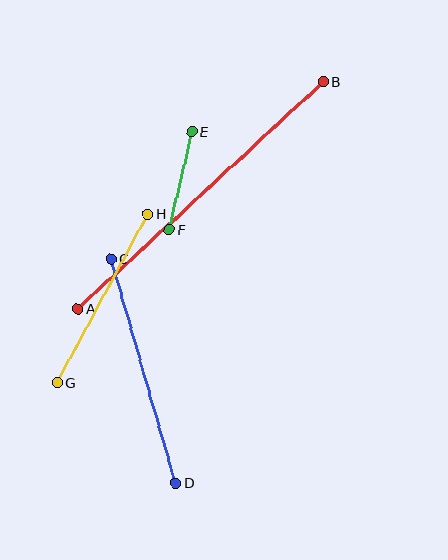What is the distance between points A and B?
The distance is approximately 335 pixels.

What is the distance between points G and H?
The distance is approximately 192 pixels.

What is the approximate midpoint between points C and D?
The midpoint is at approximately (143, 371) pixels.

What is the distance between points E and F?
The distance is approximately 100 pixels.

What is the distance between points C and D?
The distance is approximately 233 pixels.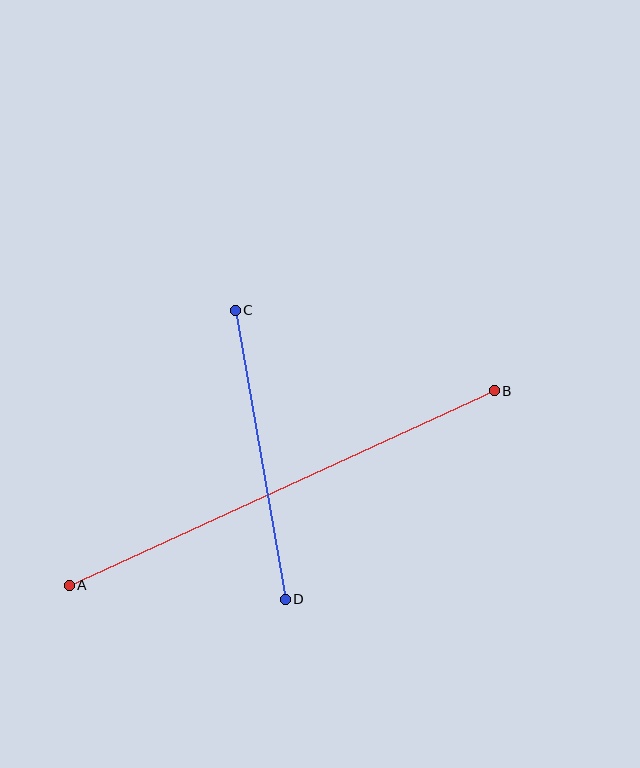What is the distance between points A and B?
The distance is approximately 467 pixels.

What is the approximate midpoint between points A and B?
The midpoint is at approximately (282, 488) pixels.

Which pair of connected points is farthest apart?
Points A and B are farthest apart.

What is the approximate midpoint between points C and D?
The midpoint is at approximately (260, 455) pixels.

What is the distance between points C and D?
The distance is approximately 294 pixels.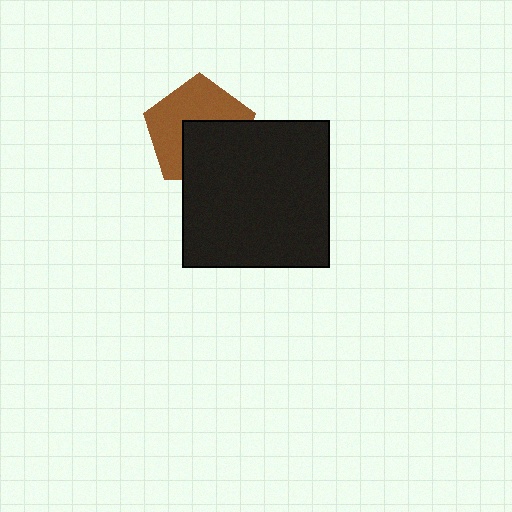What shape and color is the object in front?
The object in front is a black square.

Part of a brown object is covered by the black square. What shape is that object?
It is a pentagon.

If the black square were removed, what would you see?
You would see the complete brown pentagon.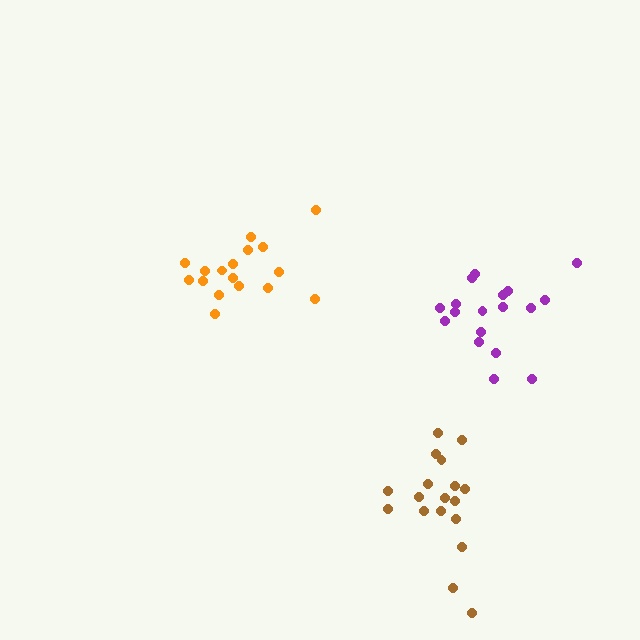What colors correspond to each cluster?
The clusters are colored: orange, brown, purple.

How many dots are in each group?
Group 1: 17 dots, Group 2: 18 dots, Group 3: 18 dots (53 total).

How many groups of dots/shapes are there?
There are 3 groups.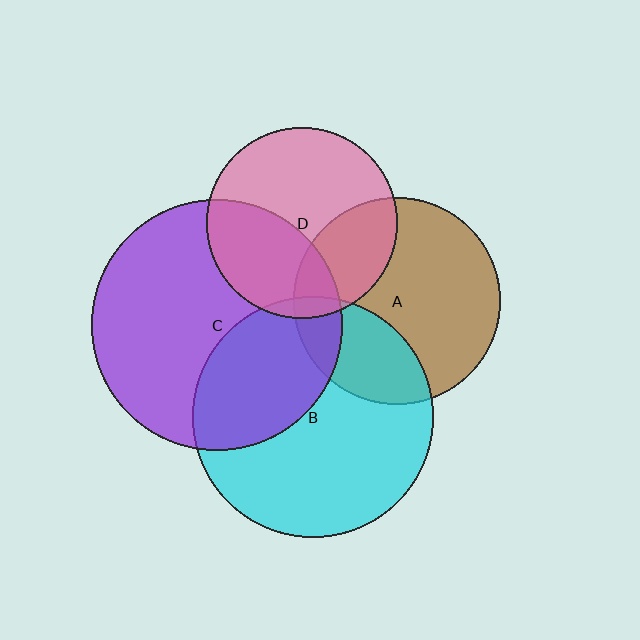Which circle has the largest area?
Circle C (purple).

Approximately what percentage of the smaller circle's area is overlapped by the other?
Approximately 5%.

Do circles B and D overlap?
Yes.